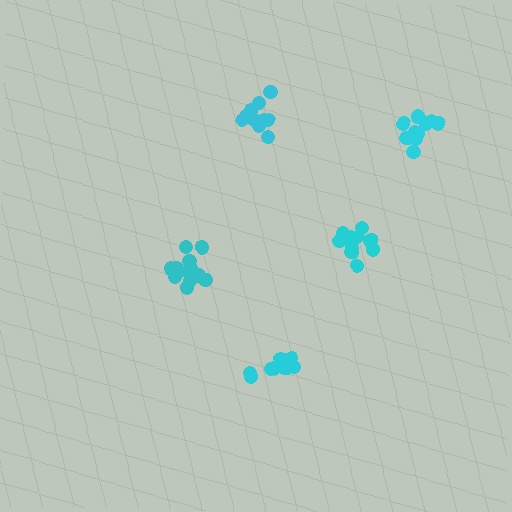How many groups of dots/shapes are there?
There are 5 groups.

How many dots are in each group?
Group 1: 10 dots, Group 2: 12 dots, Group 3: 11 dots, Group 4: 14 dots, Group 5: 11 dots (58 total).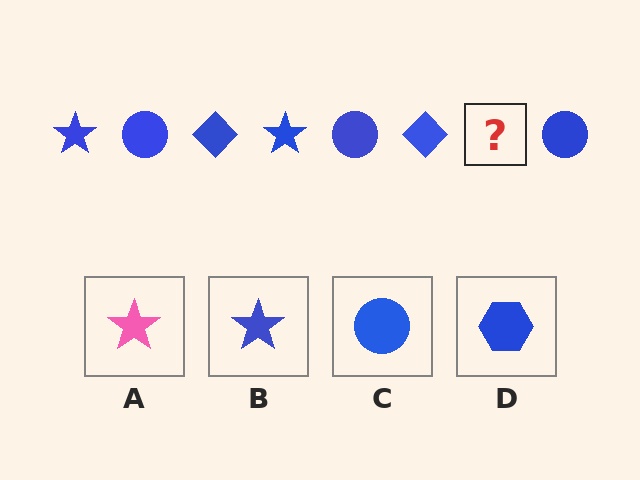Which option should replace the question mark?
Option B.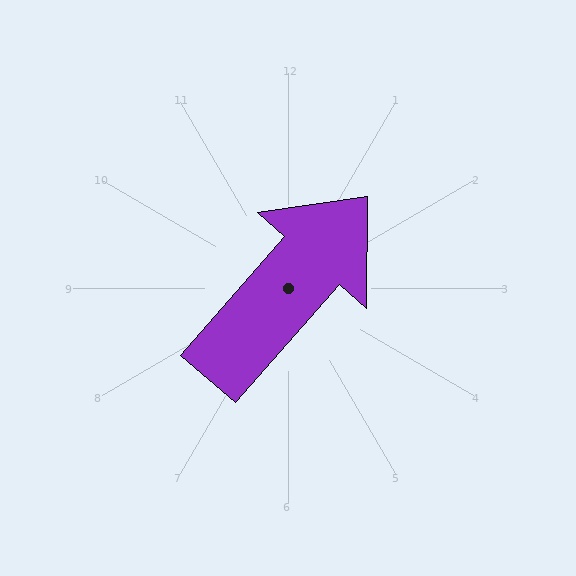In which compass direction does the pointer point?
Northeast.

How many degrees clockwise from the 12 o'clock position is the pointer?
Approximately 41 degrees.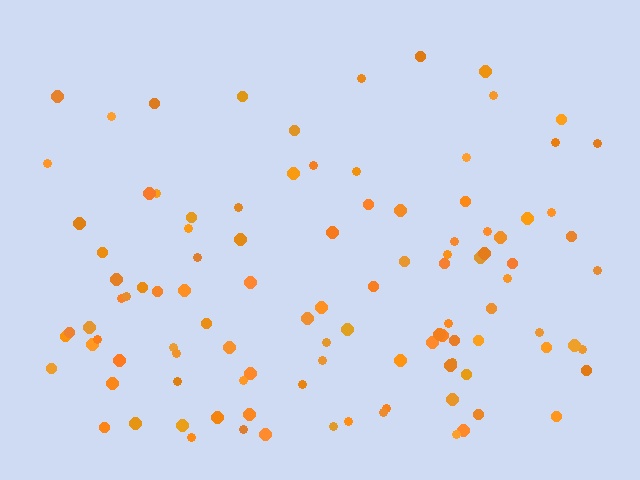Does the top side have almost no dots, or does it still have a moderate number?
Still a moderate number, just noticeably fewer than the bottom.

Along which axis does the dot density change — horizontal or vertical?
Vertical.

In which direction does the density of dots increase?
From top to bottom, with the bottom side densest.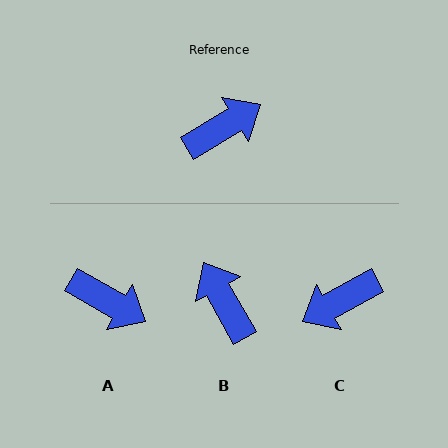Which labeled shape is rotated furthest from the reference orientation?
C, about 178 degrees away.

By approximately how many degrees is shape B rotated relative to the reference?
Approximately 88 degrees counter-clockwise.